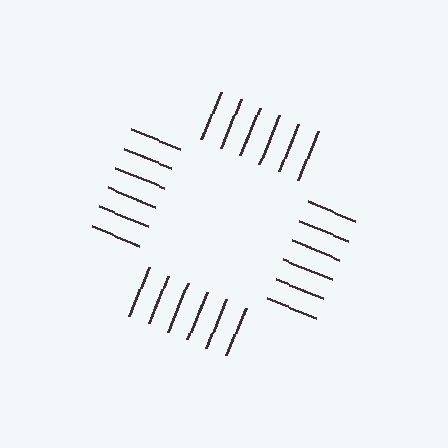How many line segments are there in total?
24 — 6 along each of the 4 edges.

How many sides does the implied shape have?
4 sides — the line-ends trace a square.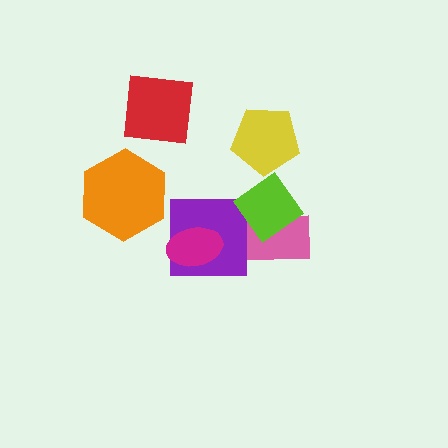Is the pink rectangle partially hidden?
Yes, it is partially covered by another shape.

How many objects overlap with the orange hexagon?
0 objects overlap with the orange hexagon.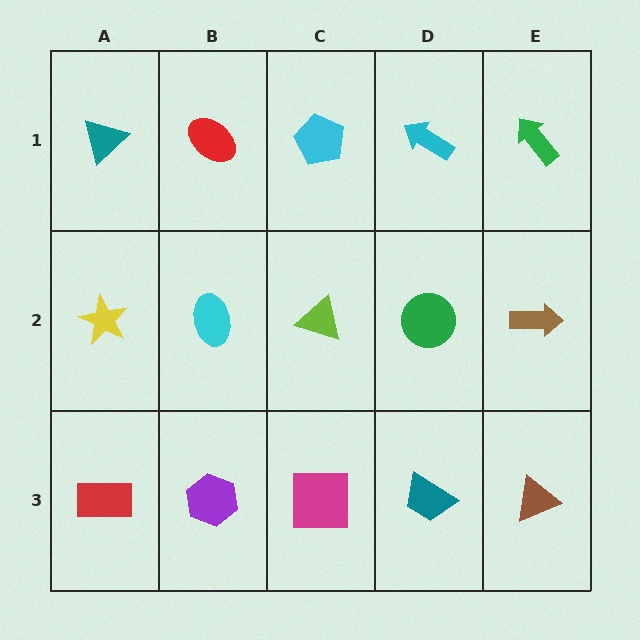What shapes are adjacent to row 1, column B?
A cyan ellipse (row 2, column B), a teal triangle (row 1, column A), a cyan pentagon (row 1, column C).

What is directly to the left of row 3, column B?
A red rectangle.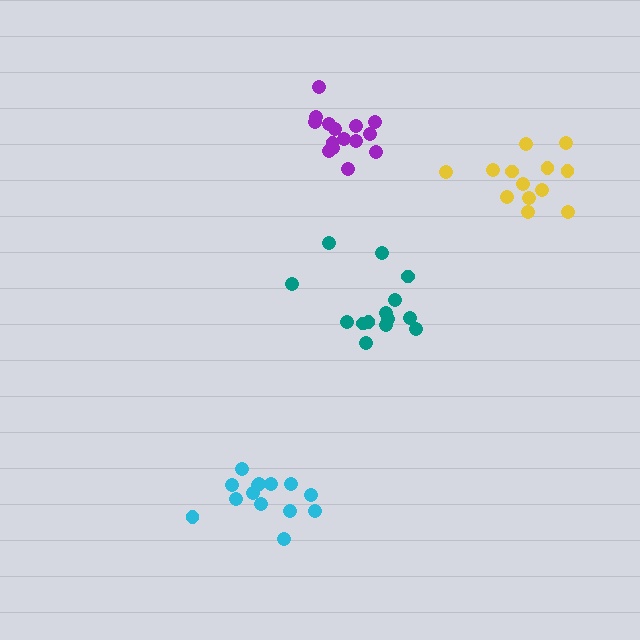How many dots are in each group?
Group 1: 14 dots, Group 2: 14 dots, Group 3: 13 dots, Group 4: 15 dots (56 total).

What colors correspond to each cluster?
The clusters are colored: teal, cyan, yellow, purple.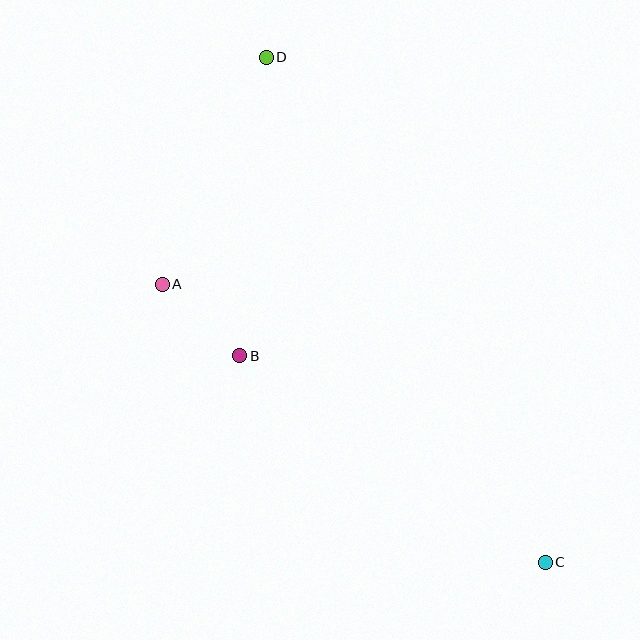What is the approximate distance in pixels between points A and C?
The distance between A and C is approximately 473 pixels.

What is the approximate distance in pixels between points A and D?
The distance between A and D is approximately 249 pixels.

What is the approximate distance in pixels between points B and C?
The distance between B and C is approximately 369 pixels.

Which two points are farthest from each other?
Points C and D are farthest from each other.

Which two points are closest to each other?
Points A and B are closest to each other.